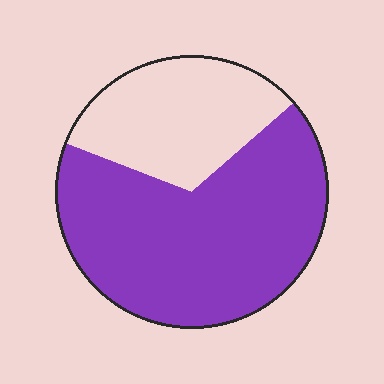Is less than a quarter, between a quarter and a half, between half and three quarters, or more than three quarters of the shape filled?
Between half and three quarters.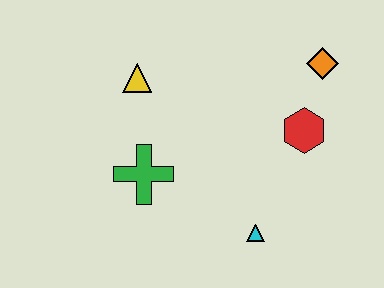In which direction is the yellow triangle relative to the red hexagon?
The yellow triangle is to the left of the red hexagon.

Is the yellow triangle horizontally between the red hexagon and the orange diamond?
No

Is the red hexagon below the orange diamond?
Yes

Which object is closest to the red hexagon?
The orange diamond is closest to the red hexagon.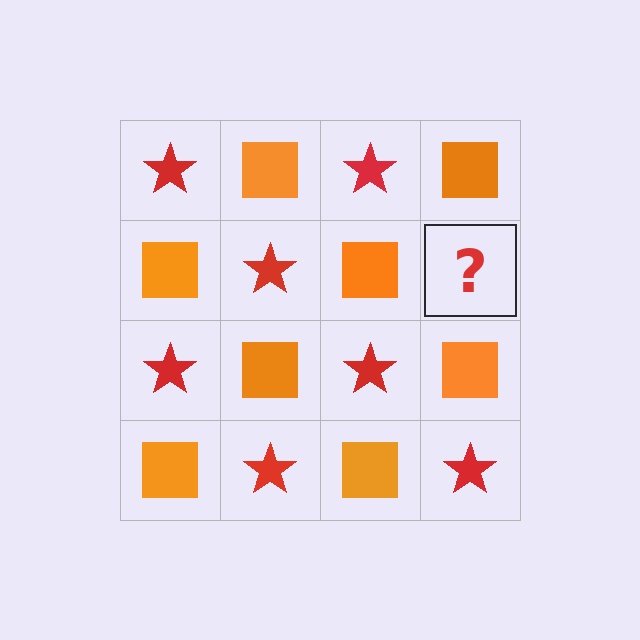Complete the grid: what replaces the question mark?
The question mark should be replaced with a red star.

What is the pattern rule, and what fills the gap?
The rule is that it alternates red star and orange square in a checkerboard pattern. The gap should be filled with a red star.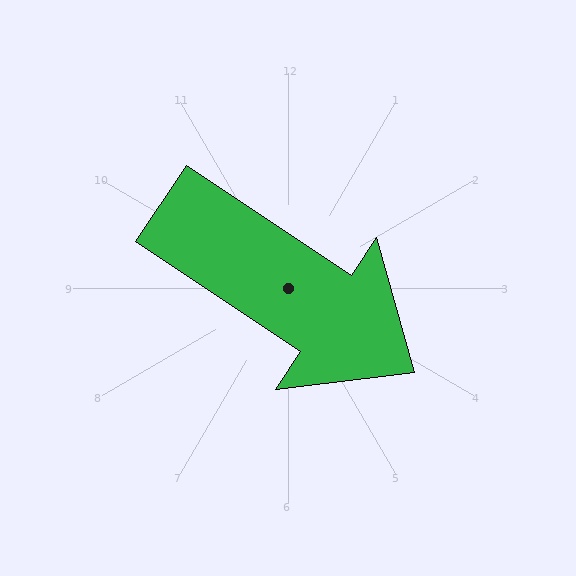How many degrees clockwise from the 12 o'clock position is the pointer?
Approximately 124 degrees.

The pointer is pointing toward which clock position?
Roughly 4 o'clock.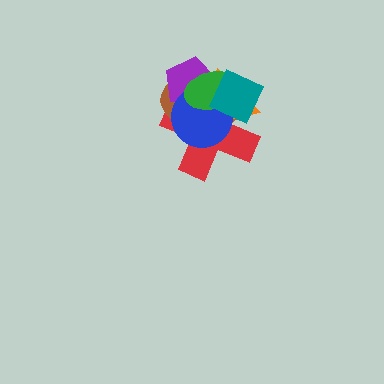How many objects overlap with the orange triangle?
6 objects overlap with the orange triangle.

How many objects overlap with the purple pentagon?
6 objects overlap with the purple pentagon.